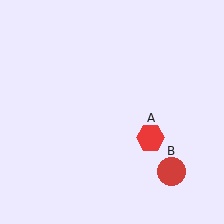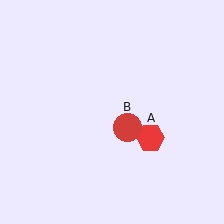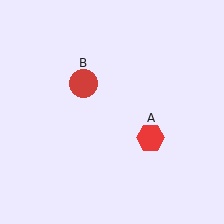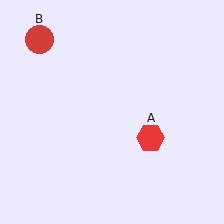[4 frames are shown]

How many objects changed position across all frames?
1 object changed position: red circle (object B).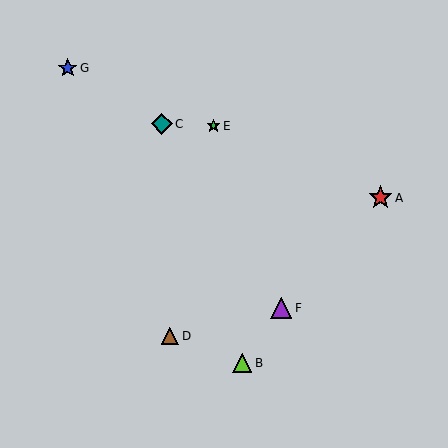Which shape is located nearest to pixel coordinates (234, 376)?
The lime triangle (labeled B) at (242, 363) is nearest to that location.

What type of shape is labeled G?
Shape G is a blue star.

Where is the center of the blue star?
The center of the blue star is at (68, 68).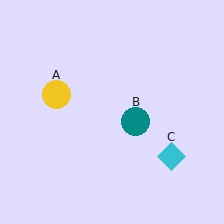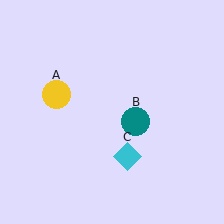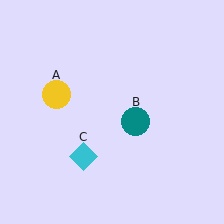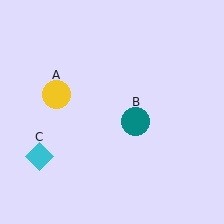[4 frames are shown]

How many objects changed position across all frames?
1 object changed position: cyan diamond (object C).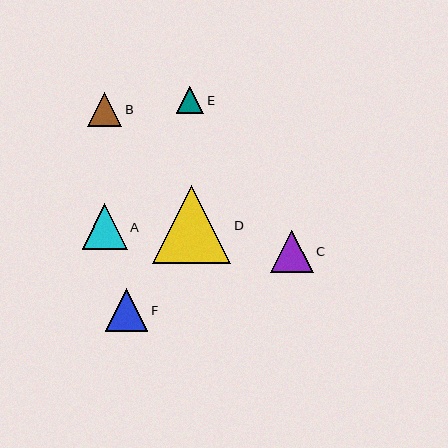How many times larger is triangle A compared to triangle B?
Triangle A is approximately 1.3 times the size of triangle B.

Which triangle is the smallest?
Triangle E is the smallest with a size of approximately 27 pixels.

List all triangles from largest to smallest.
From largest to smallest: D, A, F, C, B, E.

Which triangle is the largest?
Triangle D is the largest with a size of approximately 78 pixels.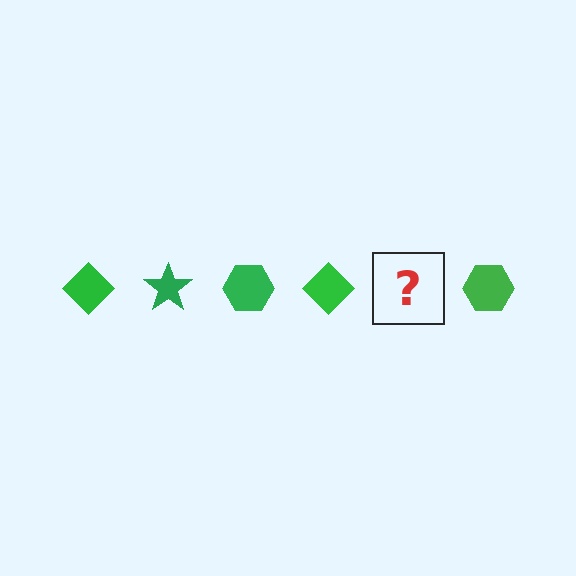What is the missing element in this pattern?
The missing element is a green star.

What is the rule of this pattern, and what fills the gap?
The rule is that the pattern cycles through diamond, star, hexagon shapes in green. The gap should be filled with a green star.